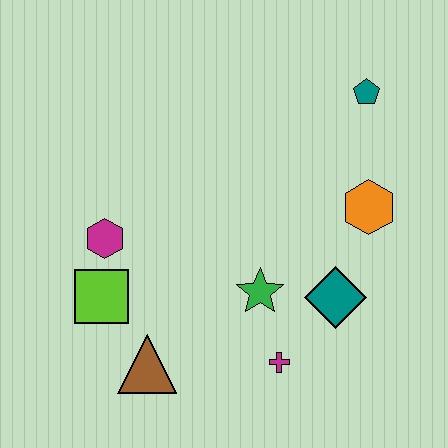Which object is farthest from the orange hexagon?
The lime square is farthest from the orange hexagon.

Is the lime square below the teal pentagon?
Yes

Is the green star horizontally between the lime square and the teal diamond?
Yes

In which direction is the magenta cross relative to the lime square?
The magenta cross is to the right of the lime square.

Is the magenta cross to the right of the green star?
Yes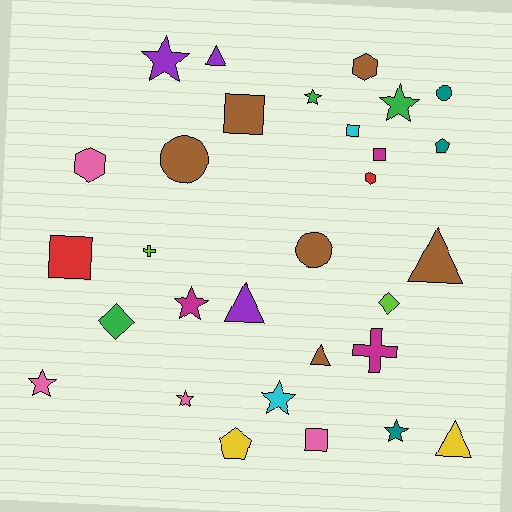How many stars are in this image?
There are 8 stars.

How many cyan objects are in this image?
There are 2 cyan objects.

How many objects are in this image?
There are 30 objects.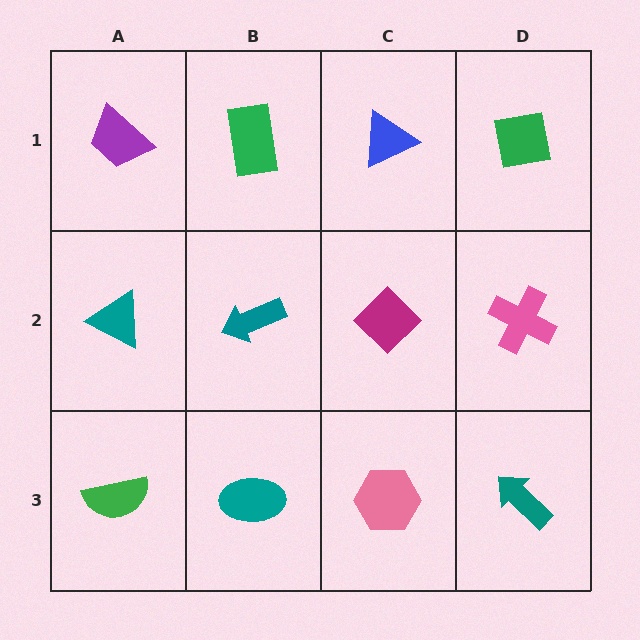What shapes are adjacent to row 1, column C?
A magenta diamond (row 2, column C), a green rectangle (row 1, column B), a green square (row 1, column D).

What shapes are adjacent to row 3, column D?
A pink cross (row 2, column D), a pink hexagon (row 3, column C).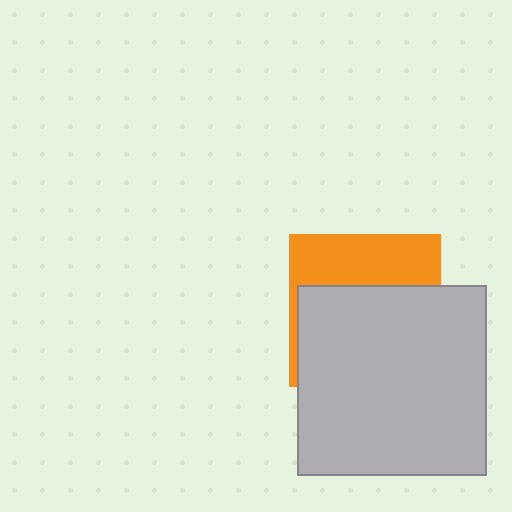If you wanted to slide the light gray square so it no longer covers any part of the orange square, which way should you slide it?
Slide it down — that is the most direct way to separate the two shapes.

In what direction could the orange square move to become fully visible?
The orange square could move up. That would shift it out from behind the light gray square entirely.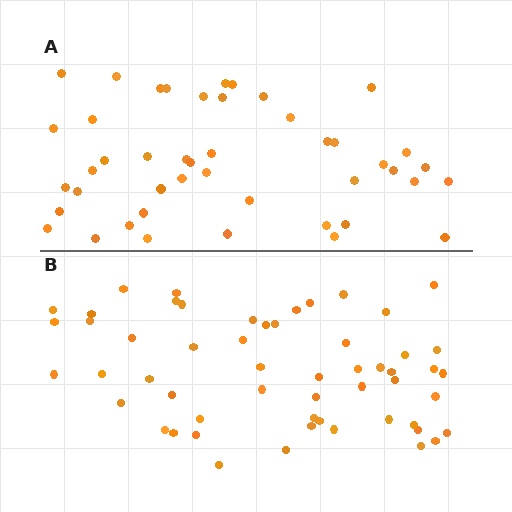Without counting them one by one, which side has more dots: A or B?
Region B (the bottom region) has more dots.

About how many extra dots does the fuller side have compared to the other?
Region B has roughly 10 or so more dots than region A.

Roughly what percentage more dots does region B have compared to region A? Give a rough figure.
About 20% more.